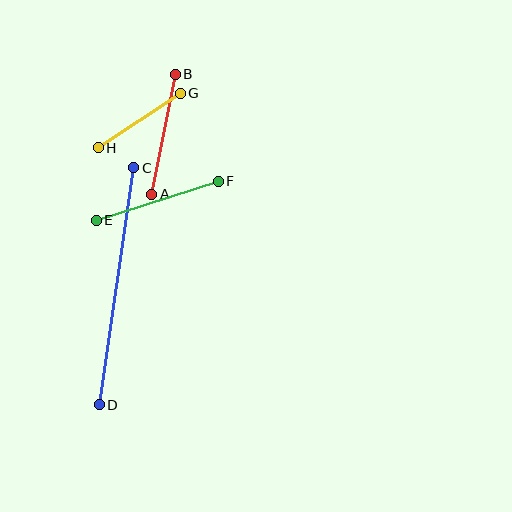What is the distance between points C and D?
The distance is approximately 239 pixels.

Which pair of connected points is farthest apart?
Points C and D are farthest apart.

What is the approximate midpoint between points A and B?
The midpoint is at approximately (163, 134) pixels.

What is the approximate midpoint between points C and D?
The midpoint is at approximately (116, 286) pixels.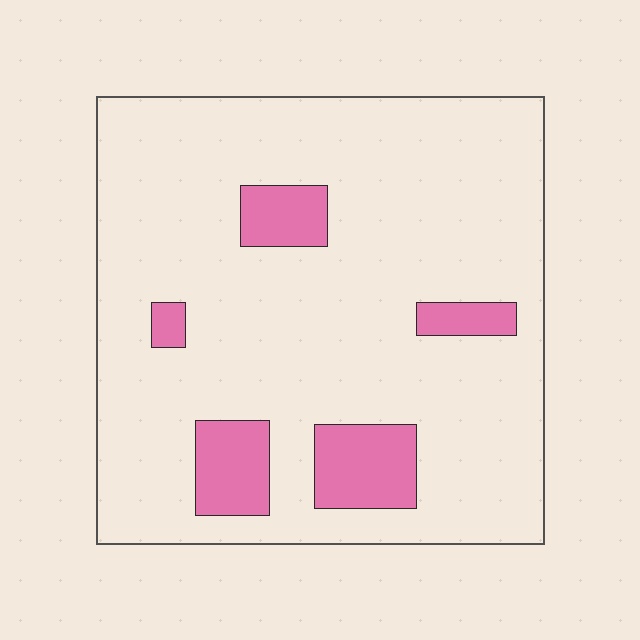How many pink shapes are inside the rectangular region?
5.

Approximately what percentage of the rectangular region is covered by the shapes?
Approximately 15%.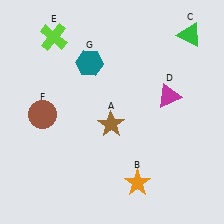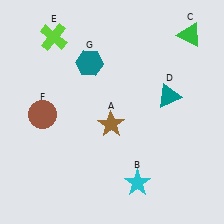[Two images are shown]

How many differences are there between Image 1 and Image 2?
There are 2 differences between the two images.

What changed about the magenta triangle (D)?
In Image 1, D is magenta. In Image 2, it changed to teal.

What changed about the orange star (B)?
In Image 1, B is orange. In Image 2, it changed to cyan.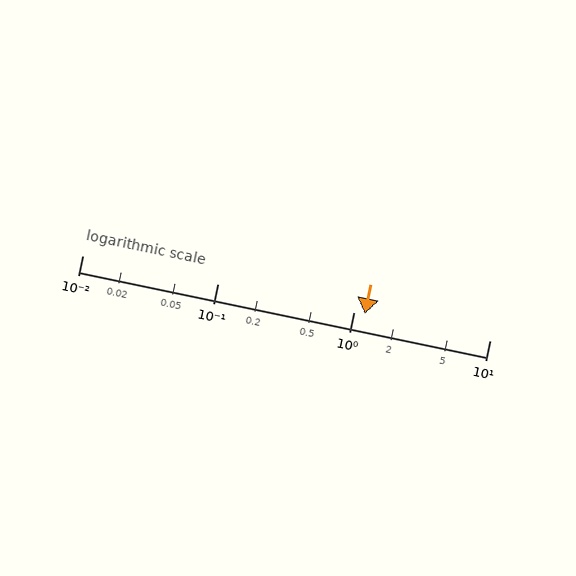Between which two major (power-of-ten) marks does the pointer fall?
The pointer is between 1 and 10.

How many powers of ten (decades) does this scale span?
The scale spans 3 decades, from 0.01 to 10.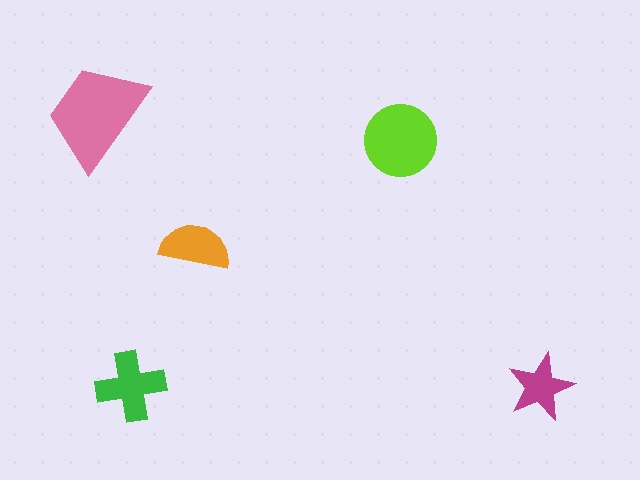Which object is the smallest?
The magenta star.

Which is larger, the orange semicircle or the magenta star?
The orange semicircle.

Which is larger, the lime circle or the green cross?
The lime circle.